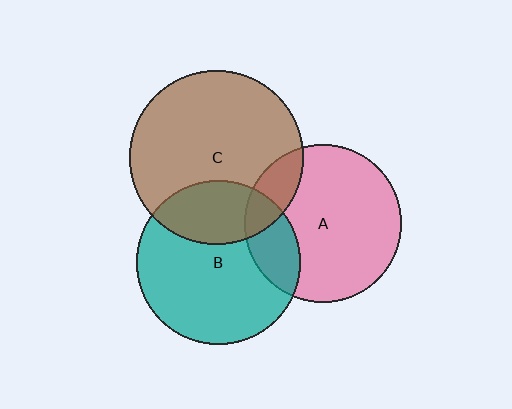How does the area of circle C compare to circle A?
Approximately 1.2 times.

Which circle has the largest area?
Circle C (brown).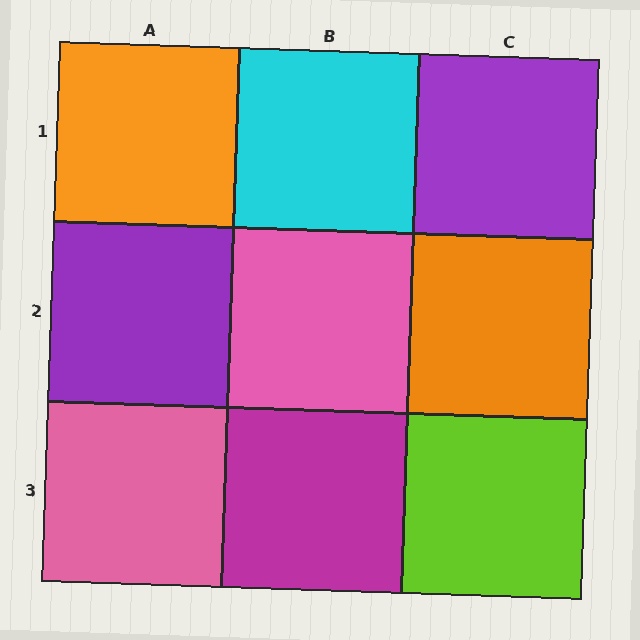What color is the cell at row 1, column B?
Cyan.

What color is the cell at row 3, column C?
Lime.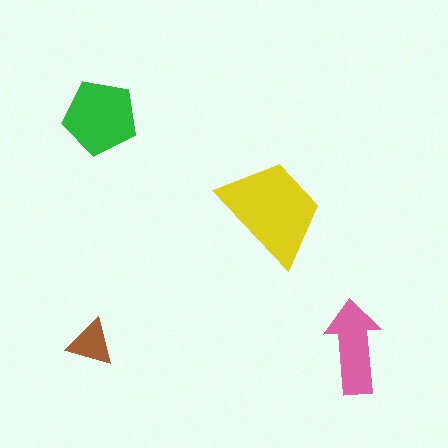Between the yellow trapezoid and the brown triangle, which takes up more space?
The yellow trapezoid.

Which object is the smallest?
The brown triangle.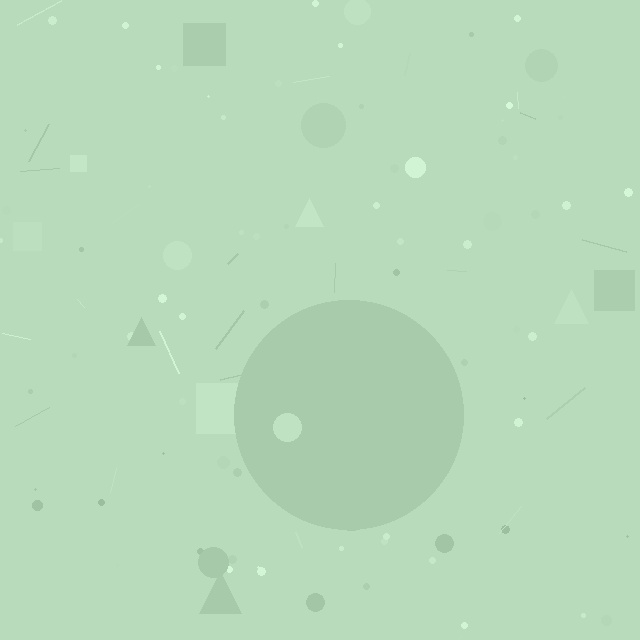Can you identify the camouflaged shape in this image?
The camouflaged shape is a circle.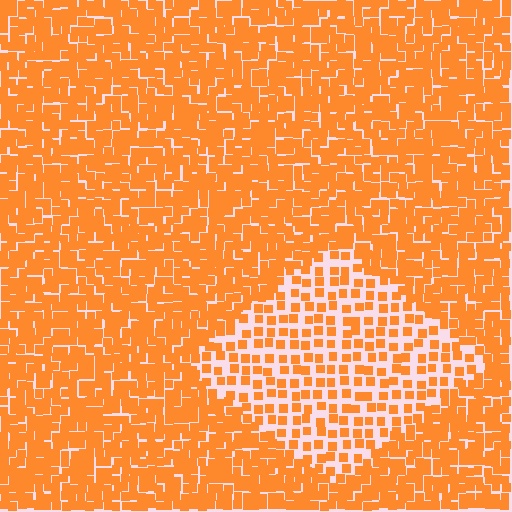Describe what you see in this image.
The image contains small orange elements arranged at two different densities. A diamond-shaped region is visible where the elements are less densely packed than the surrounding area.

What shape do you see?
I see a diamond.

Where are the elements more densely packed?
The elements are more densely packed outside the diamond boundary.